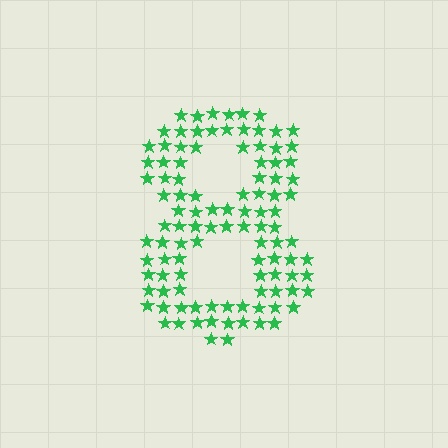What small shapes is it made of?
It is made of small stars.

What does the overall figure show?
The overall figure shows the digit 8.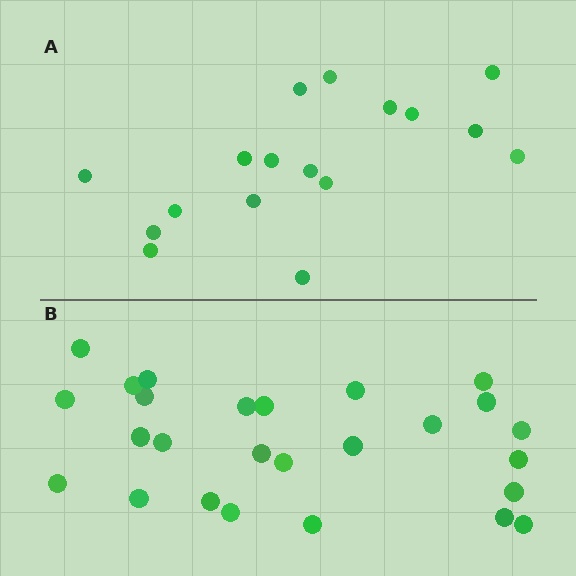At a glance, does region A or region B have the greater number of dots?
Region B (the bottom region) has more dots.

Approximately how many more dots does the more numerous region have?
Region B has roughly 8 or so more dots than region A.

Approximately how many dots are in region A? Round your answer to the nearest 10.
About 20 dots. (The exact count is 17, which rounds to 20.)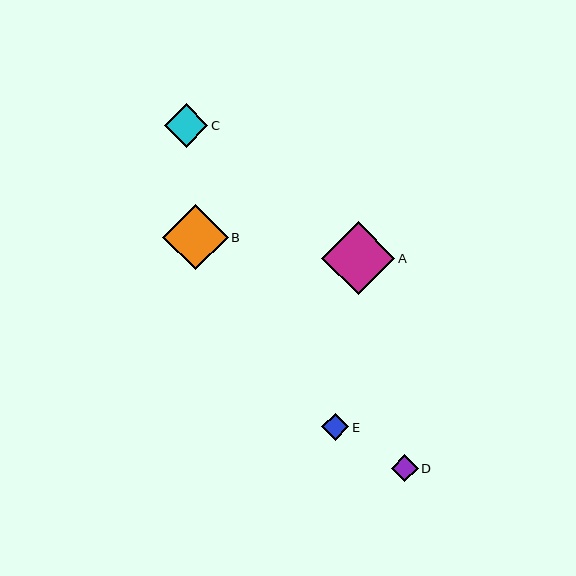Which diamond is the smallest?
Diamond D is the smallest with a size of approximately 27 pixels.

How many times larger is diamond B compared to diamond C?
Diamond B is approximately 1.5 times the size of diamond C.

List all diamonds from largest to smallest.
From largest to smallest: A, B, C, E, D.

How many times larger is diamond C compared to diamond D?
Diamond C is approximately 1.6 times the size of diamond D.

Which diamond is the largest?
Diamond A is the largest with a size of approximately 73 pixels.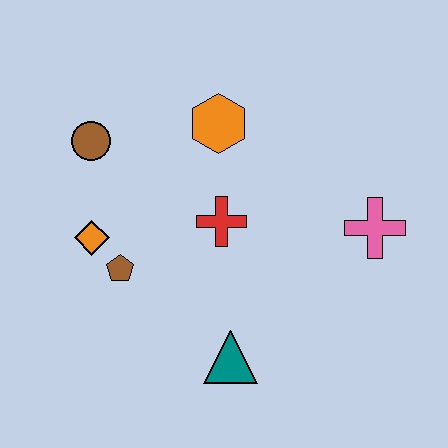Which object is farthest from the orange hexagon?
The teal triangle is farthest from the orange hexagon.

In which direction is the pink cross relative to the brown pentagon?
The pink cross is to the right of the brown pentagon.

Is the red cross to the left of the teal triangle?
Yes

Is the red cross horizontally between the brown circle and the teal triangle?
Yes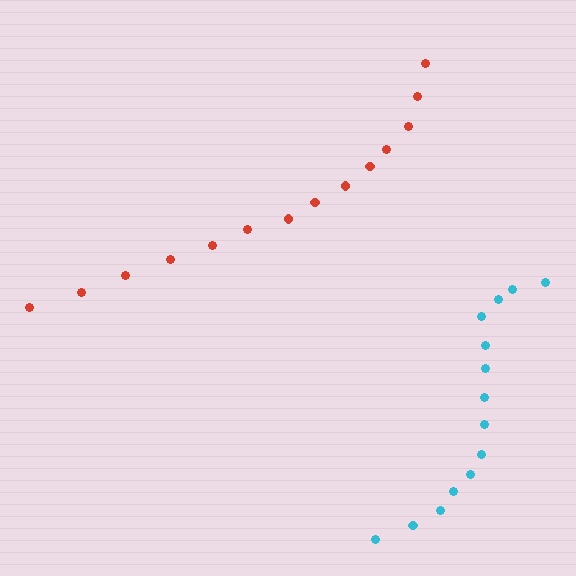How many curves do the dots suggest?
There are 2 distinct paths.